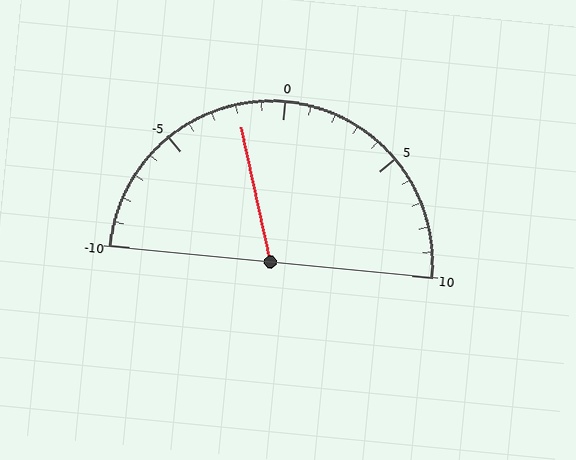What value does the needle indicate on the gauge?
The needle indicates approximately -2.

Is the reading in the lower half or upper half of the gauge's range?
The reading is in the lower half of the range (-10 to 10).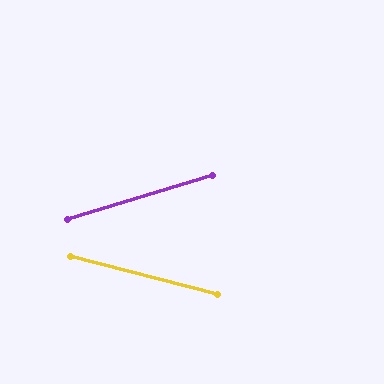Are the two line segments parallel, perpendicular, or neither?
Neither parallel nor perpendicular — they differ by about 32°.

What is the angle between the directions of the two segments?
Approximately 32 degrees.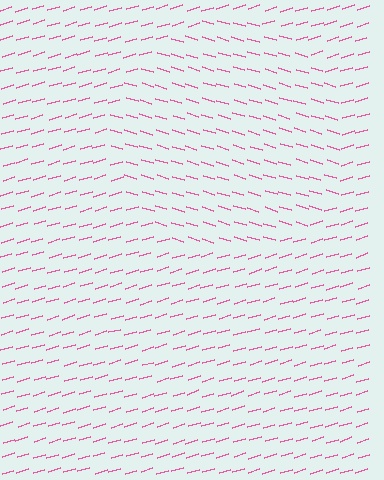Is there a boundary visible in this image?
Yes, there is a texture boundary formed by a change in line orientation.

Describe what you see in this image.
The image is filled with small pink line segments. A circle region in the image has lines oriented differently from the surrounding lines, creating a visible texture boundary.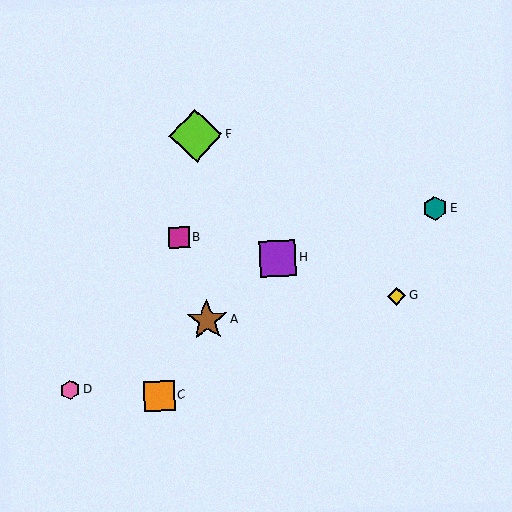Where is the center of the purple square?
The center of the purple square is at (278, 258).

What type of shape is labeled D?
Shape D is a pink hexagon.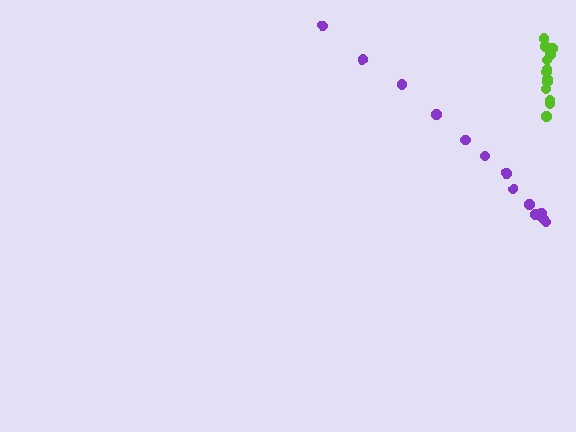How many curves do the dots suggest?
There are 2 distinct paths.